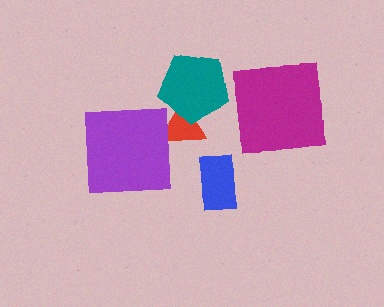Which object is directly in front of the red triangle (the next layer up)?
The teal pentagon is directly in front of the red triangle.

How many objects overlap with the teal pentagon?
1 object overlaps with the teal pentagon.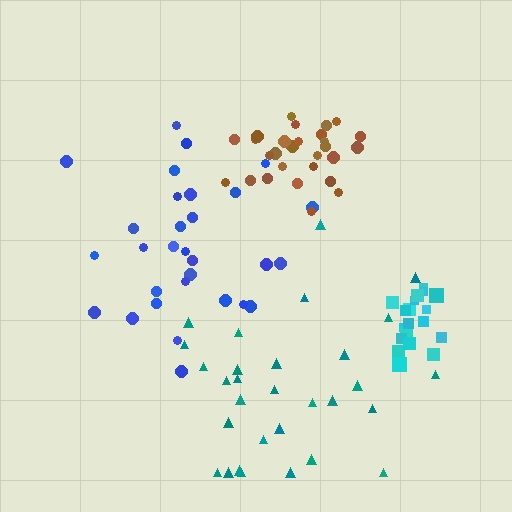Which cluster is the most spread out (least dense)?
Teal.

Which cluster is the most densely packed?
Cyan.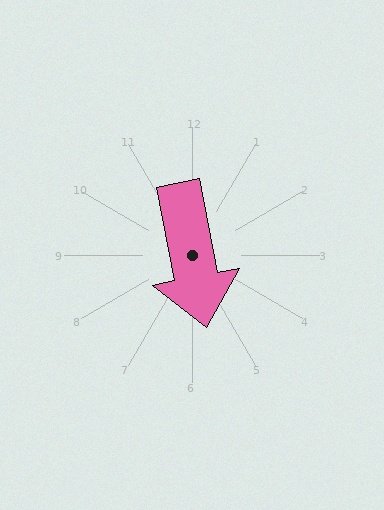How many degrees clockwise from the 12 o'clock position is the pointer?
Approximately 169 degrees.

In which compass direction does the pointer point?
South.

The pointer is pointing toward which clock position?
Roughly 6 o'clock.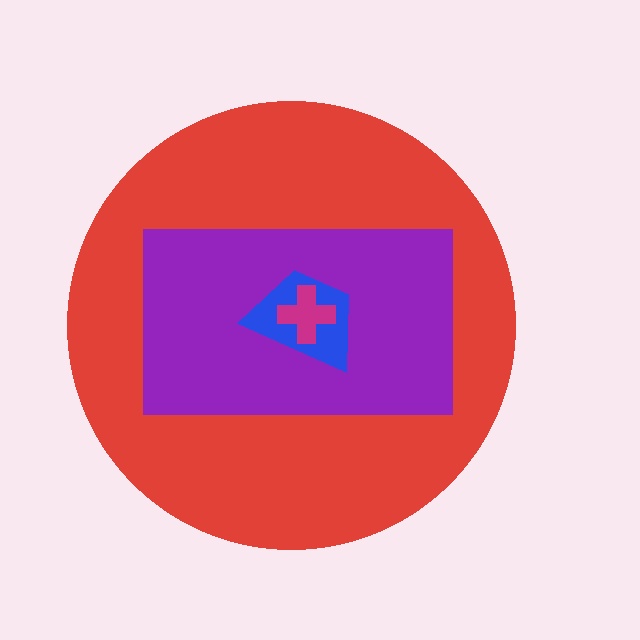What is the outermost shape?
The red circle.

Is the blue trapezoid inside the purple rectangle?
Yes.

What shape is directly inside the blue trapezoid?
The magenta cross.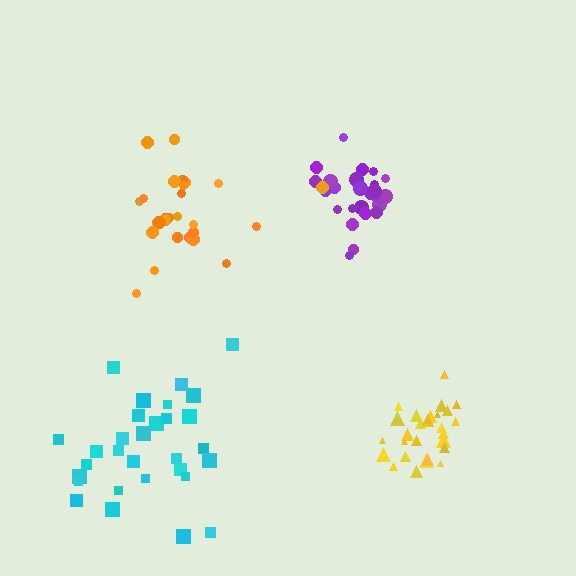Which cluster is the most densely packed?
Purple.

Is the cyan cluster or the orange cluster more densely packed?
Orange.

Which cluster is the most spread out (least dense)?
Cyan.